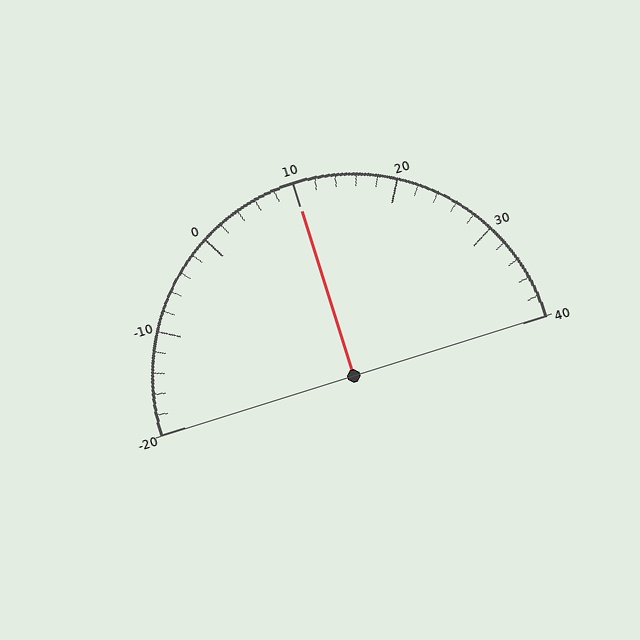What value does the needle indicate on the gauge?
The needle indicates approximately 10.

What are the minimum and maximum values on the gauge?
The gauge ranges from -20 to 40.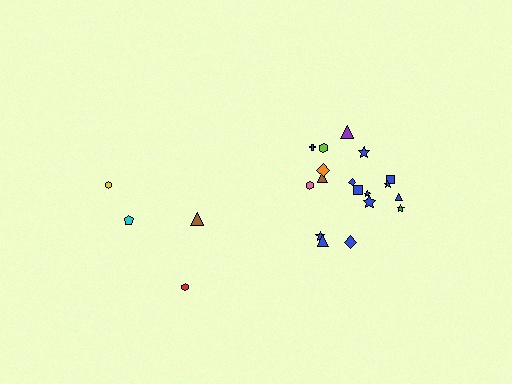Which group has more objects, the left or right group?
The right group.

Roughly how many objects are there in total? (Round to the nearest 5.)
Roughly 20 objects in total.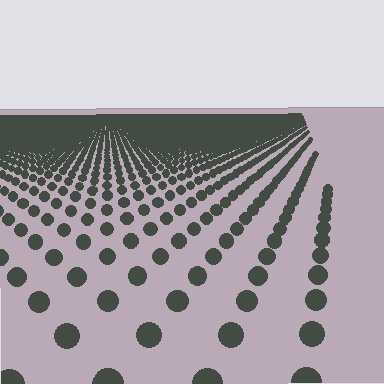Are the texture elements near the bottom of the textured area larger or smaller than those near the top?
Larger. Near the bottom, elements are closer to the viewer and appear at a bigger on-screen size.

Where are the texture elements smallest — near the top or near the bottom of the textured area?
Near the top.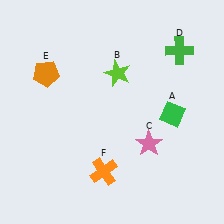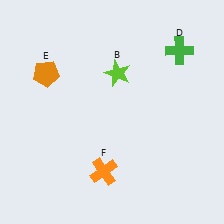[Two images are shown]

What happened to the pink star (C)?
The pink star (C) was removed in Image 2. It was in the bottom-right area of Image 1.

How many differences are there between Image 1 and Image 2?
There are 2 differences between the two images.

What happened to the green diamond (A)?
The green diamond (A) was removed in Image 2. It was in the bottom-right area of Image 1.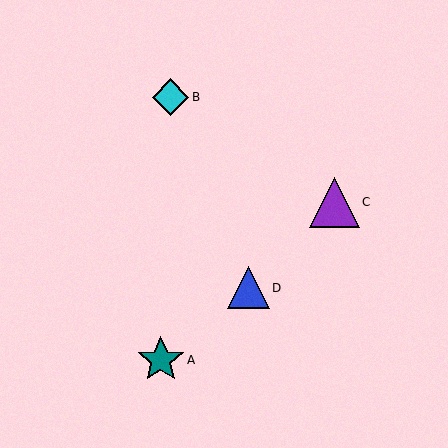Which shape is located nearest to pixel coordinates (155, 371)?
The teal star (labeled A) at (161, 360) is nearest to that location.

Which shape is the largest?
The purple triangle (labeled C) is the largest.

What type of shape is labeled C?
Shape C is a purple triangle.